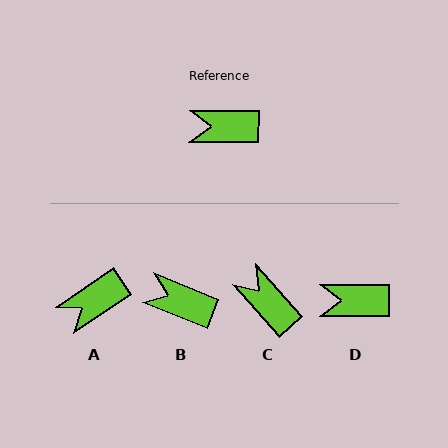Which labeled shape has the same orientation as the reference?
D.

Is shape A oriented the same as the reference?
No, it is off by about 34 degrees.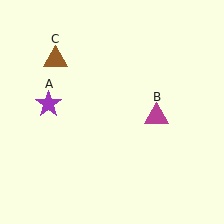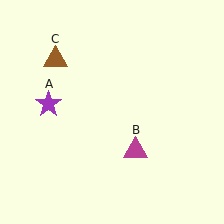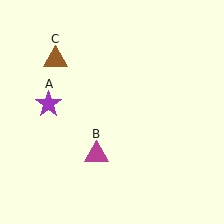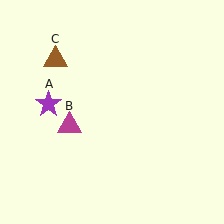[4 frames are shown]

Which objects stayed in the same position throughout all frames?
Purple star (object A) and brown triangle (object C) remained stationary.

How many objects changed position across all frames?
1 object changed position: magenta triangle (object B).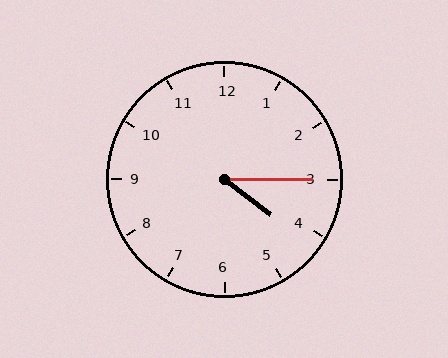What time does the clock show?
4:15.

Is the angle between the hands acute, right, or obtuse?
It is acute.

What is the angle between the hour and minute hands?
Approximately 38 degrees.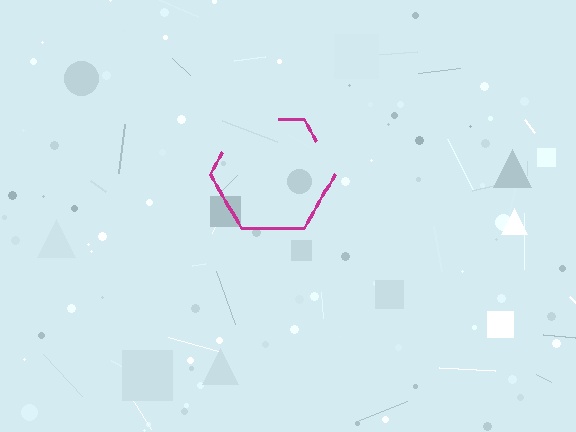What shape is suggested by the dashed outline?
The dashed outline suggests a hexagon.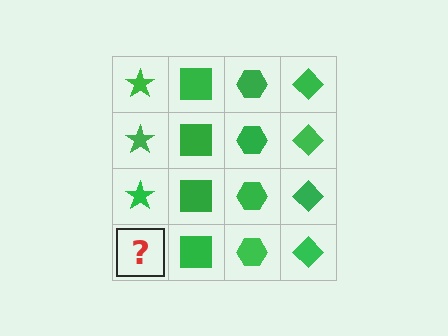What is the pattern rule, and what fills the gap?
The rule is that each column has a consistent shape. The gap should be filled with a green star.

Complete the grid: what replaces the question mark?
The question mark should be replaced with a green star.